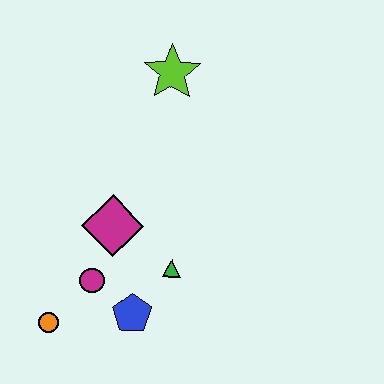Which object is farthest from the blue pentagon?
The lime star is farthest from the blue pentagon.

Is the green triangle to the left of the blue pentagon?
No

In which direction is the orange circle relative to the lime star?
The orange circle is below the lime star.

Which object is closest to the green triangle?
The blue pentagon is closest to the green triangle.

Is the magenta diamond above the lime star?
No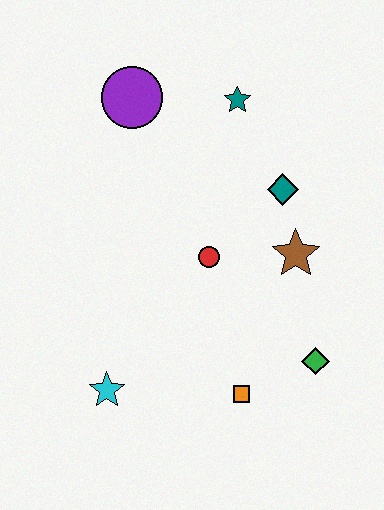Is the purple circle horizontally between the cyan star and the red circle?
Yes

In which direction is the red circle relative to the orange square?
The red circle is above the orange square.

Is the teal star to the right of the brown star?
No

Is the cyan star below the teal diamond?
Yes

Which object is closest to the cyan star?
The orange square is closest to the cyan star.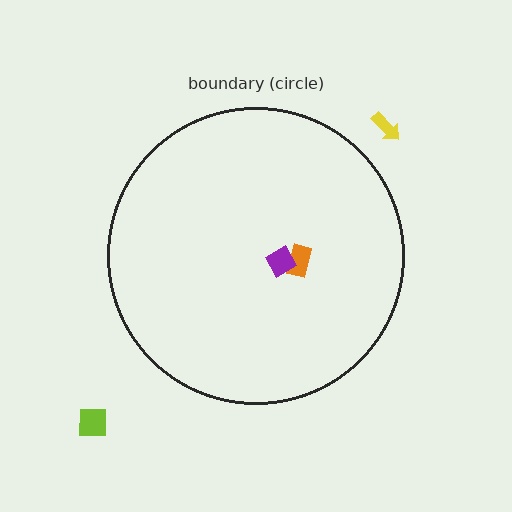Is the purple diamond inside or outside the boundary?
Inside.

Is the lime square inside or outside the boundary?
Outside.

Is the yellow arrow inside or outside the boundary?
Outside.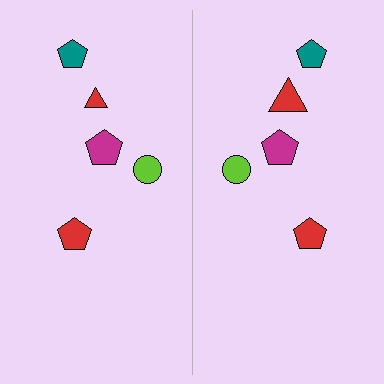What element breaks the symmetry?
The red triangle on the right side has a different size than its mirror counterpart.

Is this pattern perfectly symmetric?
No, the pattern is not perfectly symmetric. The red triangle on the right side has a different size than its mirror counterpart.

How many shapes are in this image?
There are 10 shapes in this image.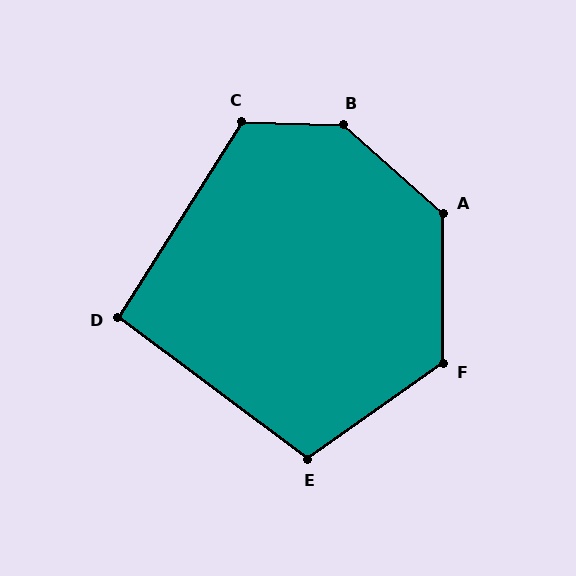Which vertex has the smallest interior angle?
D, at approximately 95 degrees.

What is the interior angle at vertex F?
Approximately 125 degrees (obtuse).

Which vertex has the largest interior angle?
B, at approximately 140 degrees.